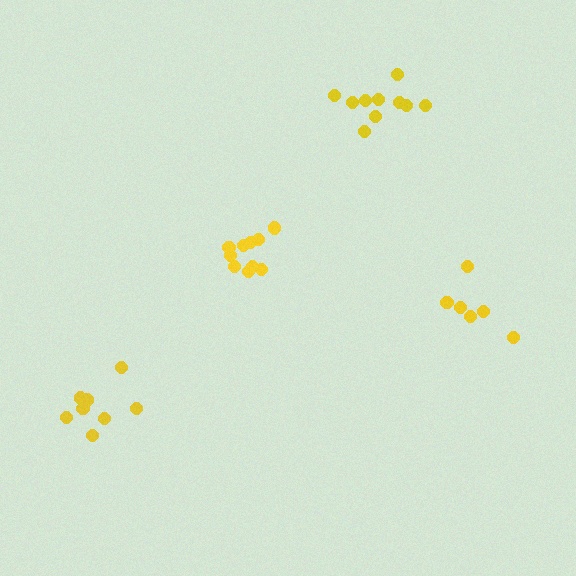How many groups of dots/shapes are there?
There are 4 groups.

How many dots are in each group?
Group 1: 6 dots, Group 2: 10 dots, Group 3: 10 dots, Group 4: 10 dots (36 total).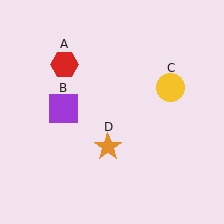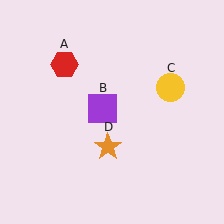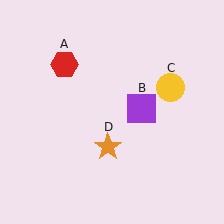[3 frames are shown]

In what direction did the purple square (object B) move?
The purple square (object B) moved right.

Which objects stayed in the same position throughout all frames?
Red hexagon (object A) and yellow circle (object C) and orange star (object D) remained stationary.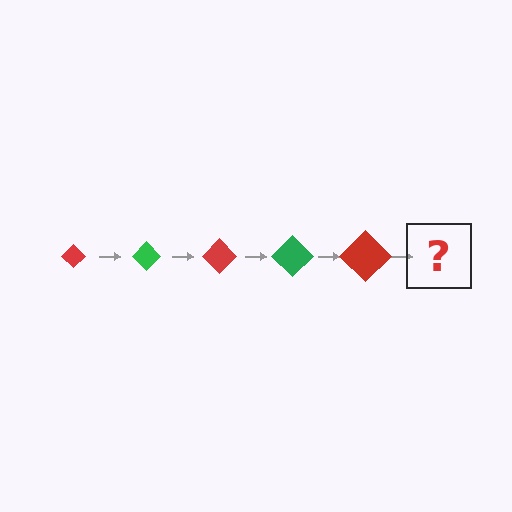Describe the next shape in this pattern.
It should be a green diamond, larger than the previous one.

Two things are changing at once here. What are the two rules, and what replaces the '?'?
The two rules are that the diamond grows larger each step and the color cycles through red and green. The '?' should be a green diamond, larger than the previous one.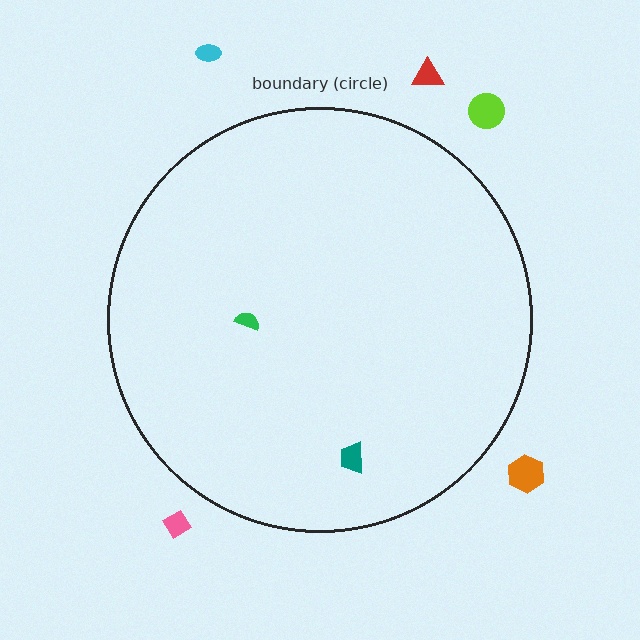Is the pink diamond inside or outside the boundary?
Outside.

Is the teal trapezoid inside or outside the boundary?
Inside.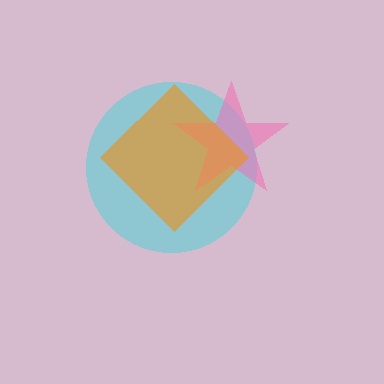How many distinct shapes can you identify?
There are 3 distinct shapes: a cyan circle, a pink star, an orange diamond.